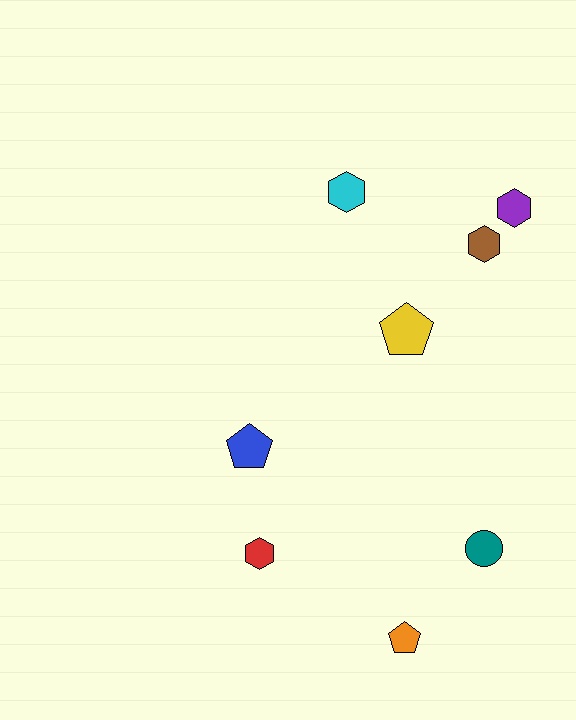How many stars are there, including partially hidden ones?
There are no stars.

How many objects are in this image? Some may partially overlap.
There are 8 objects.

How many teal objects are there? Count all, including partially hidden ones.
There is 1 teal object.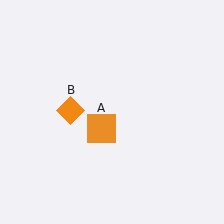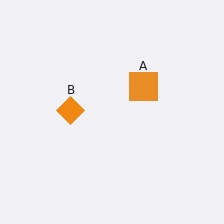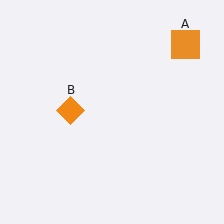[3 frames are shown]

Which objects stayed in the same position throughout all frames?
Orange diamond (object B) remained stationary.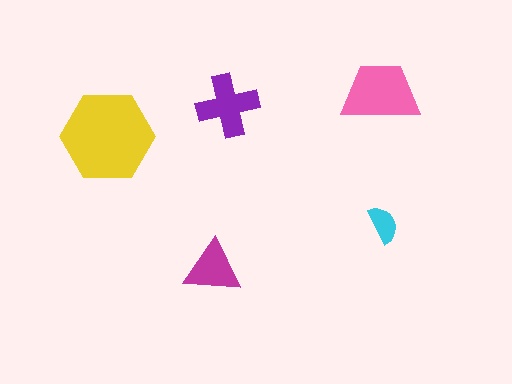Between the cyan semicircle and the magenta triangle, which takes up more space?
The magenta triangle.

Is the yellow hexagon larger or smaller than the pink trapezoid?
Larger.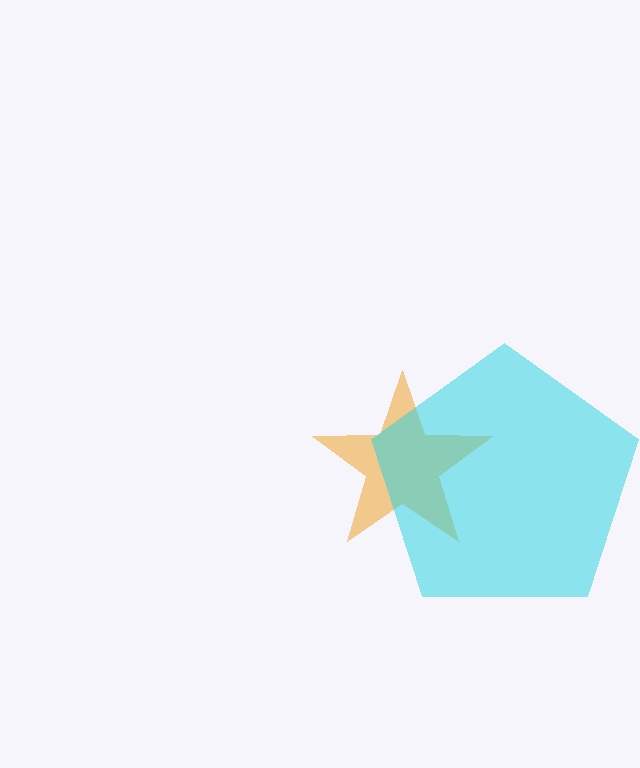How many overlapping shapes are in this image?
There are 2 overlapping shapes in the image.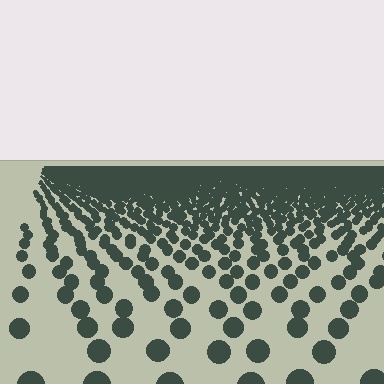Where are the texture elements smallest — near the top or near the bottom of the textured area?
Near the top.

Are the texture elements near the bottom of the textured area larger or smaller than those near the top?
Larger. Near the bottom, elements are closer to the viewer and appear at a bigger on-screen size.